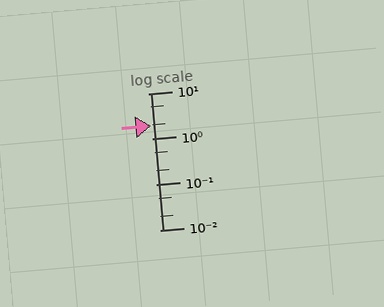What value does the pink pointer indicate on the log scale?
The pointer indicates approximately 1.9.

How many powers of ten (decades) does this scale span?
The scale spans 3 decades, from 0.01 to 10.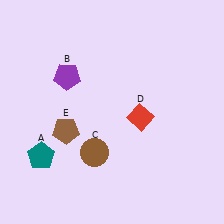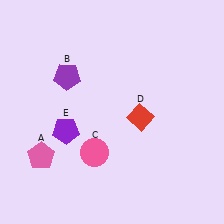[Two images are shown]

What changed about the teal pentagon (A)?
In Image 1, A is teal. In Image 2, it changed to pink.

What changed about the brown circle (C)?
In Image 1, C is brown. In Image 2, it changed to pink.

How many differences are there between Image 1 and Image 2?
There are 3 differences between the two images.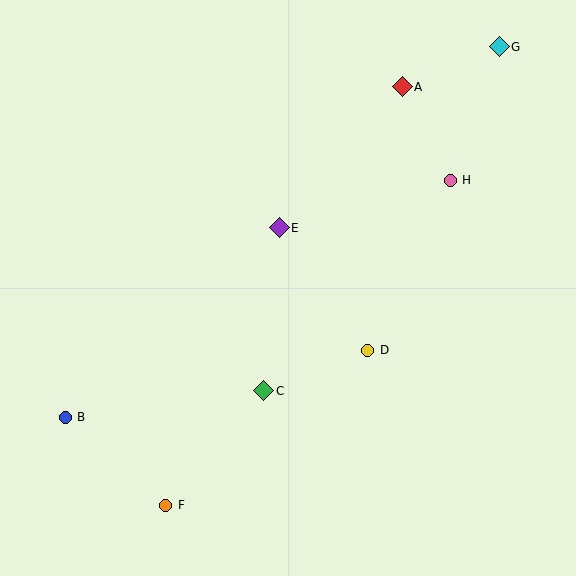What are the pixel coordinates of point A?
Point A is at (402, 87).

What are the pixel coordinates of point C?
Point C is at (264, 391).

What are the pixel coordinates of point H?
Point H is at (450, 180).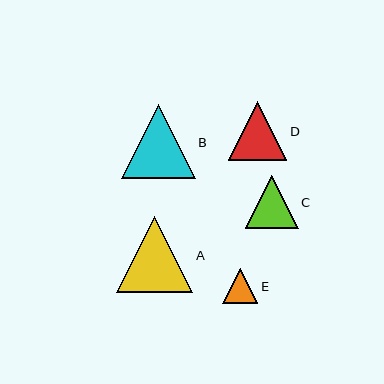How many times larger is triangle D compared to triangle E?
Triangle D is approximately 1.7 times the size of triangle E.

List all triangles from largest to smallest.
From largest to smallest: A, B, D, C, E.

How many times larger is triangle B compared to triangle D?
Triangle B is approximately 1.3 times the size of triangle D.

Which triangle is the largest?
Triangle A is the largest with a size of approximately 76 pixels.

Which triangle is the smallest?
Triangle E is the smallest with a size of approximately 35 pixels.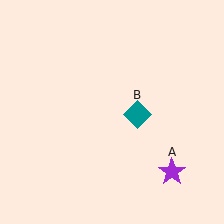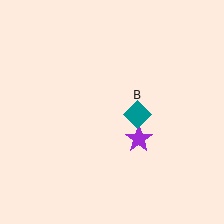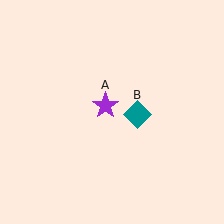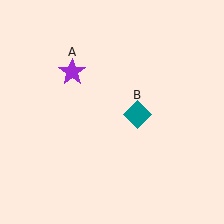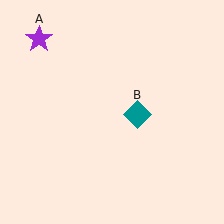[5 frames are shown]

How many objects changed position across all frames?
1 object changed position: purple star (object A).